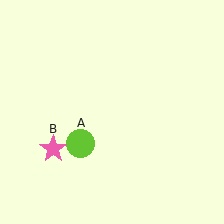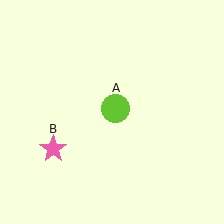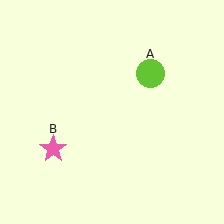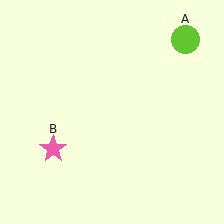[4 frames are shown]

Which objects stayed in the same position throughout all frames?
Pink star (object B) remained stationary.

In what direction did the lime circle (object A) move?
The lime circle (object A) moved up and to the right.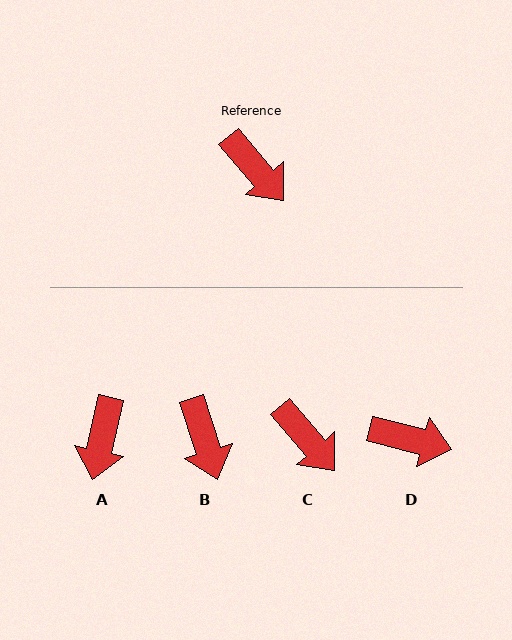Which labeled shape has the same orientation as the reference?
C.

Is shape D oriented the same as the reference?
No, it is off by about 35 degrees.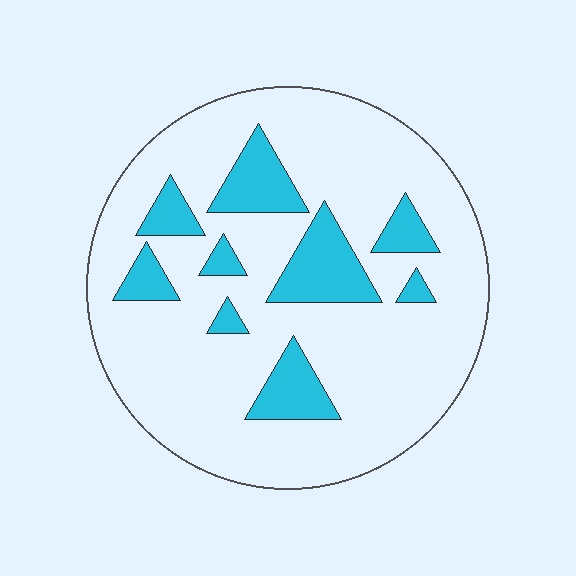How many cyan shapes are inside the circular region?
9.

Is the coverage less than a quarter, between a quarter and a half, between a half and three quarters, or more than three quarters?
Less than a quarter.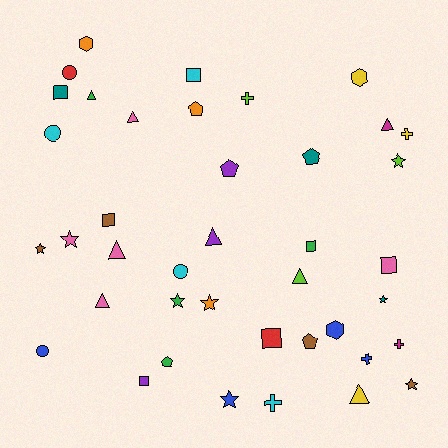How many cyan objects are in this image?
There are 4 cyan objects.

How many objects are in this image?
There are 40 objects.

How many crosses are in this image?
There are 5 crosses.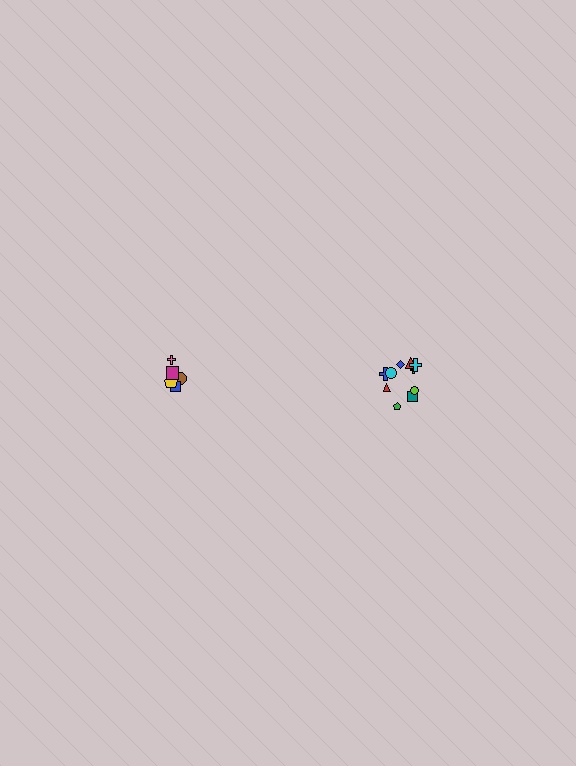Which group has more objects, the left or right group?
The right group.